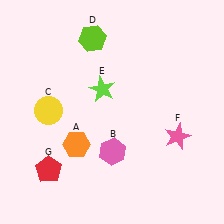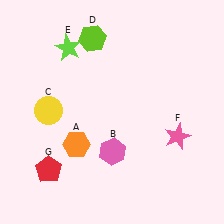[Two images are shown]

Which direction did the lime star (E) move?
The lime star (E) moved up.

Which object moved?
The lime star (E) moved up.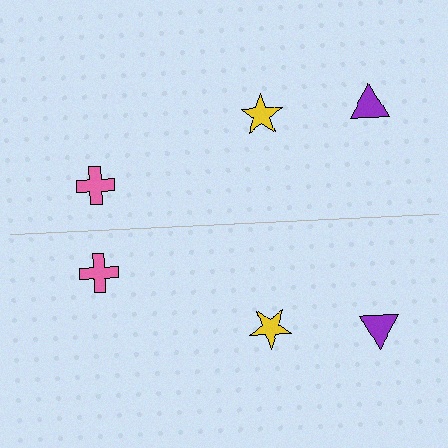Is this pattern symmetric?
Yes, this pattern has bilateral (reflection) symmetry.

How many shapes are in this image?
There are 6 shapes in this image.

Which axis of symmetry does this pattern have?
The pattern has a horizontal axis of symmetry running through the center of the image.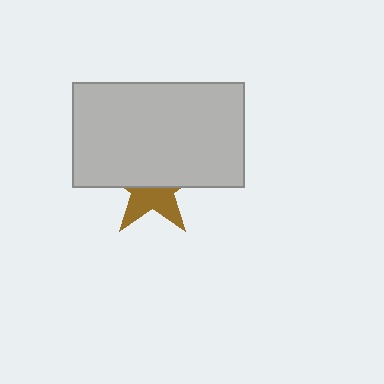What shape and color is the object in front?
The object in front is a light gray rectangle.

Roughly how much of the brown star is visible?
A small part of it is visible (roughly 45%).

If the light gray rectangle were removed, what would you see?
You would see the complete brown star.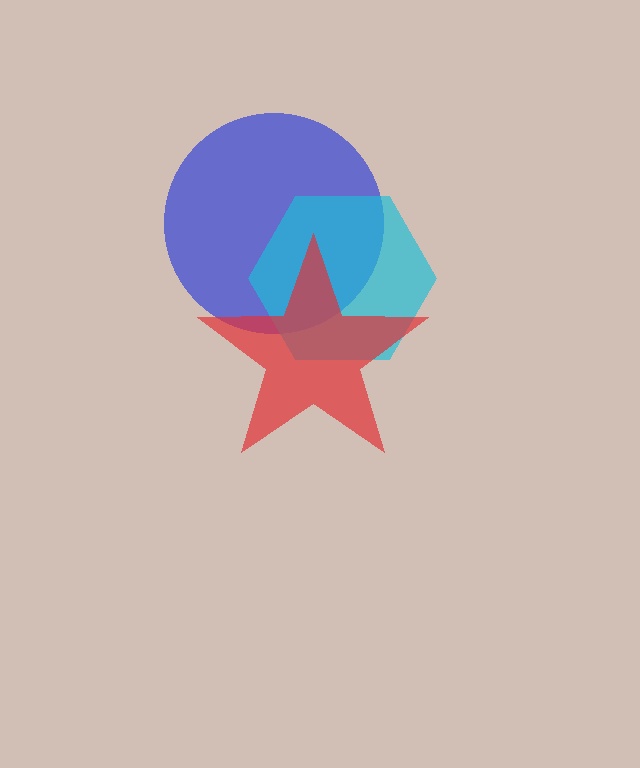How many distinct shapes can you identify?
There are 3 distinct shapes: a blue circle, a cyan hexagon, a red star.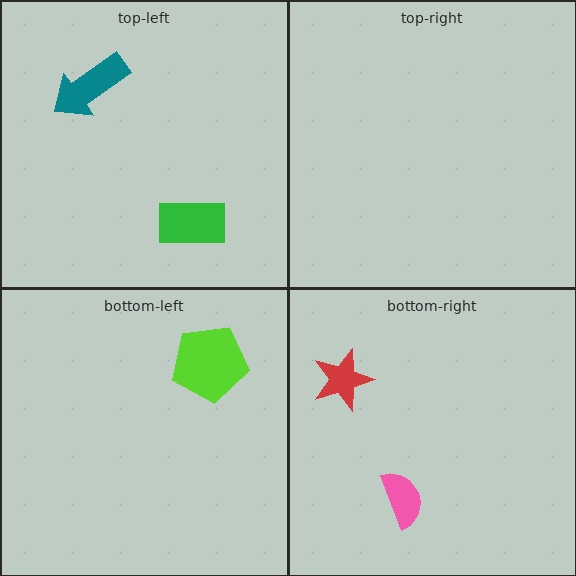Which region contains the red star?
The bottom-right region.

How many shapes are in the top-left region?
2.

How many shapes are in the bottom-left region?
1.